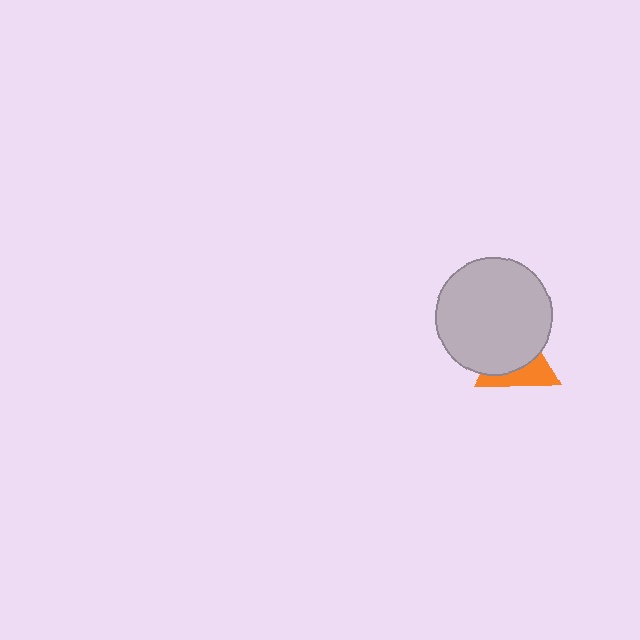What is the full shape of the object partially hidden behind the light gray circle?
The partially hidden object is an orange triangle.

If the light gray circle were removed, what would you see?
You would see the complete orange triangle.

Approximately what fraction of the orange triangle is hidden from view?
Roughly 58% of the orange triangle is hidden behind the light gray circle.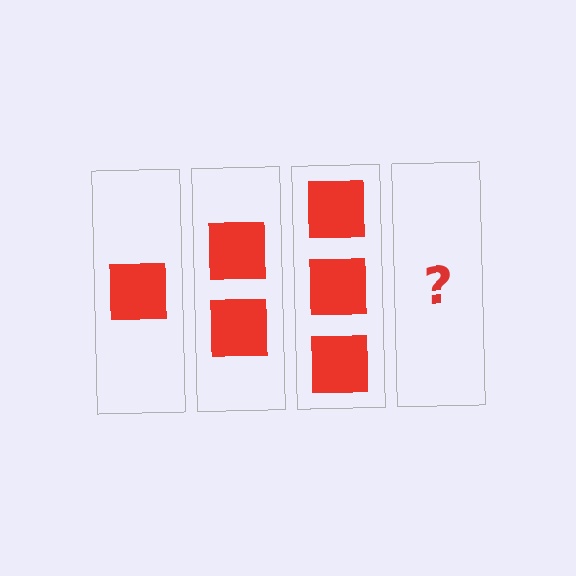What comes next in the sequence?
The next element should be 4 squares.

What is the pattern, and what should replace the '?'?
The pattern is that each step adds one more square. The '?' should be 4 squares.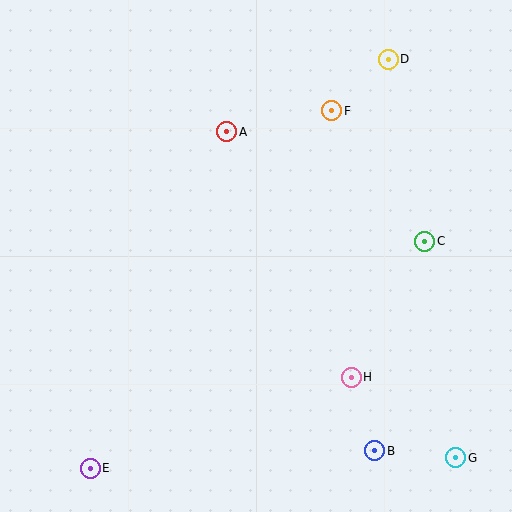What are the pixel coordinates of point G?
Point G is at (456, 458).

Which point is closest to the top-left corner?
Point A is closest to the top-left corner.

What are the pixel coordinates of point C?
Point C is at (425, 241).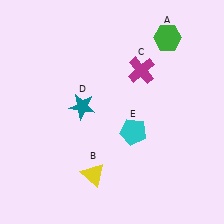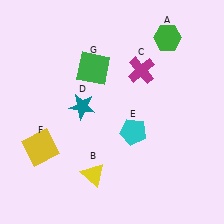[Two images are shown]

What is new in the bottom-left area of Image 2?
A yellow square (F) was added in the bottom-left area of Image 2.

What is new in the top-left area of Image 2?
A green square (G) was added in the top-left area of Image 2.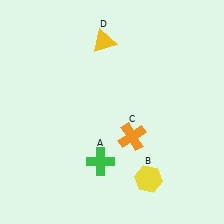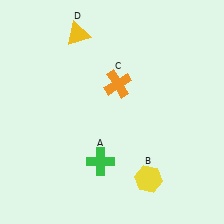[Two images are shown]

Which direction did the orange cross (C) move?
The orange cross (C) moved up.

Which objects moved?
The objects that moved are: the orange cross (C), the yellow triangle (D).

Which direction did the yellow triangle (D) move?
The yellow triangle (D) moved left.